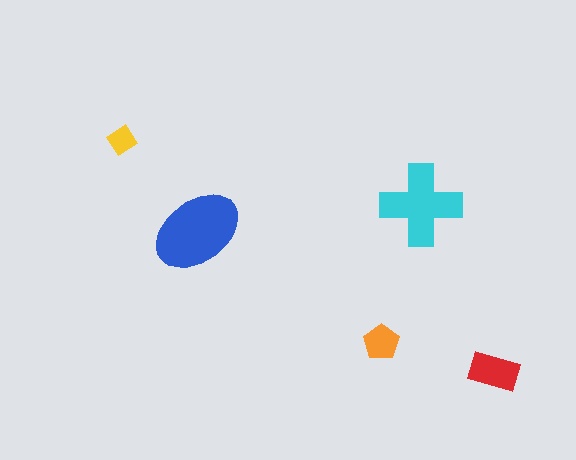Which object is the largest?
The blue ellipse.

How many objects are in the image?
There are 5 objects in the image.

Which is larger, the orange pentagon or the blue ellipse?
The blue ellipse.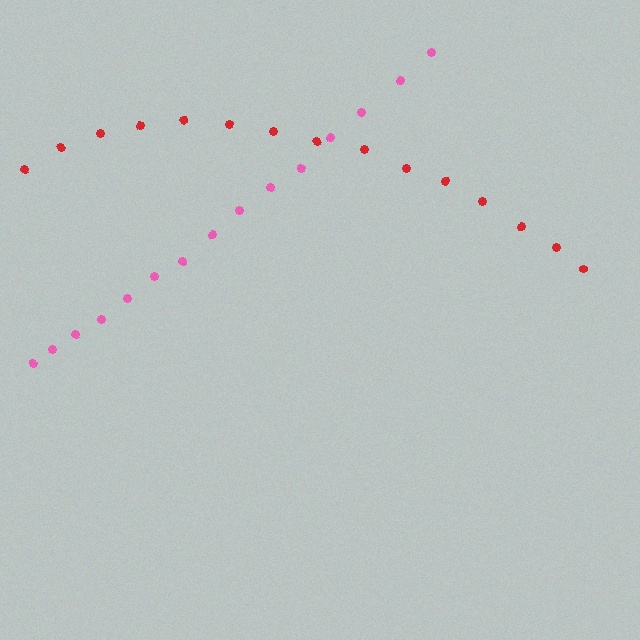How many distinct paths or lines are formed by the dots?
There are 2 distinct paths.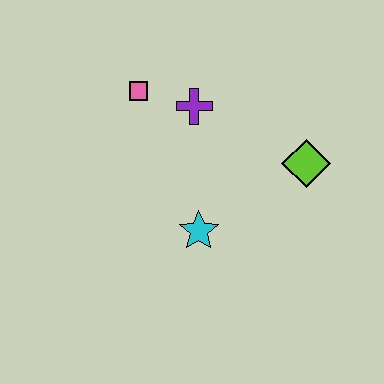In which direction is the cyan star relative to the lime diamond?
The cyan star is to the left of the lime diamond.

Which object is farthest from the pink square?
The lime diamond is farthest from the pink square.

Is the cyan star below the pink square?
Yes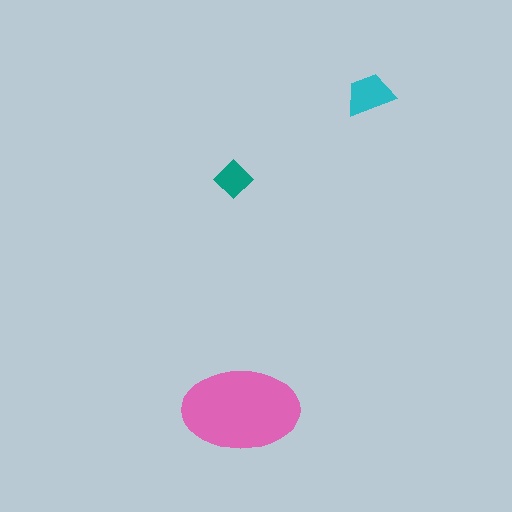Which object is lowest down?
The pink ellipse is bottommost.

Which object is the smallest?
The teal diamond.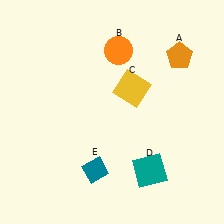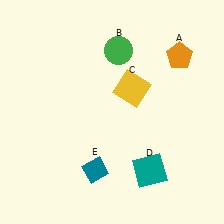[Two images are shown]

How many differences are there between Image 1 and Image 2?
There is 1 difference between the two images.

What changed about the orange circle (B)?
In Image 1, B is orange. In Image 2, it changed to green.